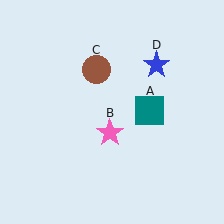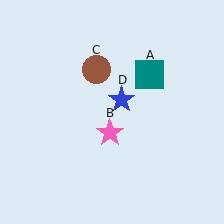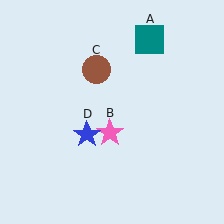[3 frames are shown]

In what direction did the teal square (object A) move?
The teal square (object A) moved up.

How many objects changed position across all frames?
2 objects changed position: teal square (object A), blue star (object D).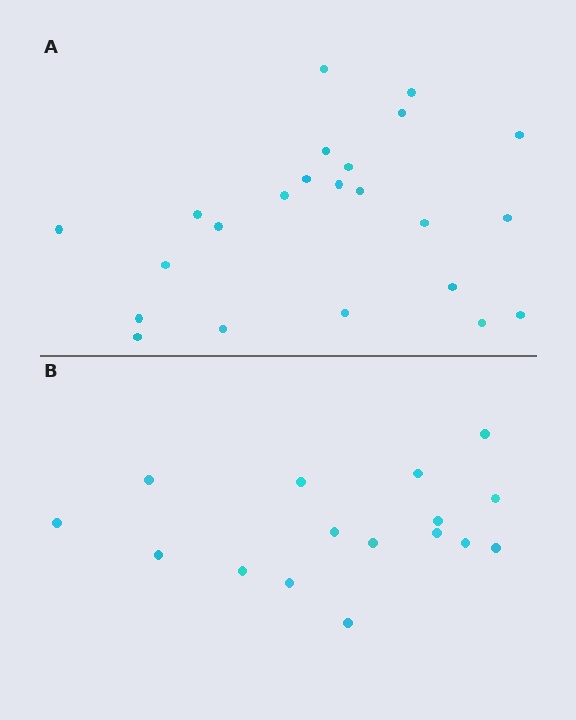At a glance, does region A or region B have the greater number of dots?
Region A (the top region) has more dots.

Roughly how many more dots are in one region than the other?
Region A has roughly 8 or so more dots than region B.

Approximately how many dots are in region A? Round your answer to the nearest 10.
About 20 dots. (The exact count is 23, which rounds to 20.)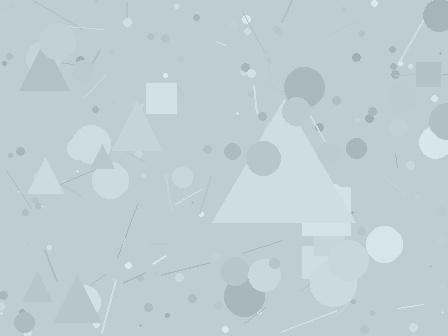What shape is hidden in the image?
A triangle is hidden in the image.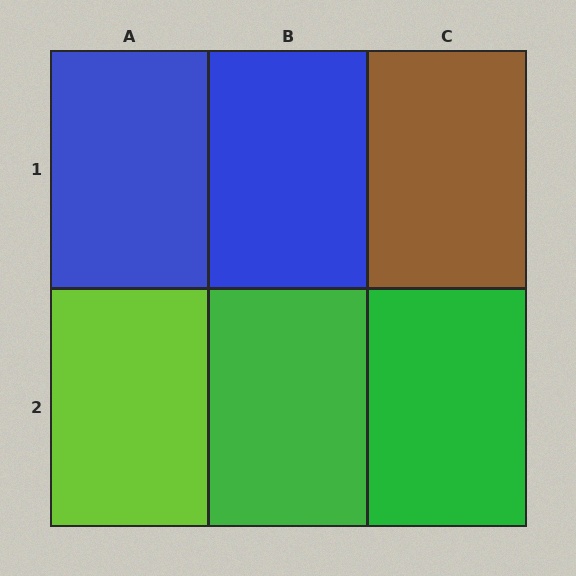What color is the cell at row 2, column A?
Lime.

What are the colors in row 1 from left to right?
Blue, blue, brown.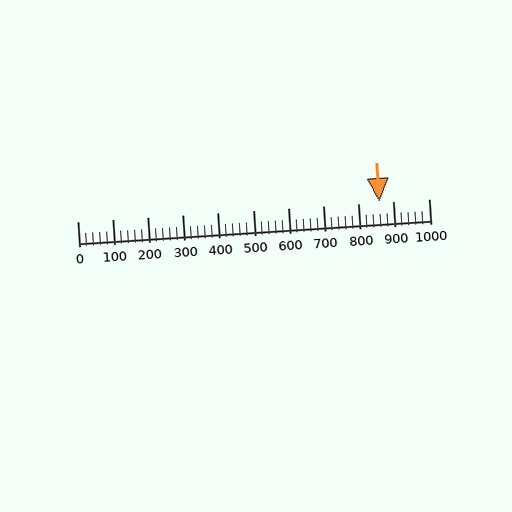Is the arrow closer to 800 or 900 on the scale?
The arrow is closer to 900.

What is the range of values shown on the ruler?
The ruler shows values from 0 to 1000.